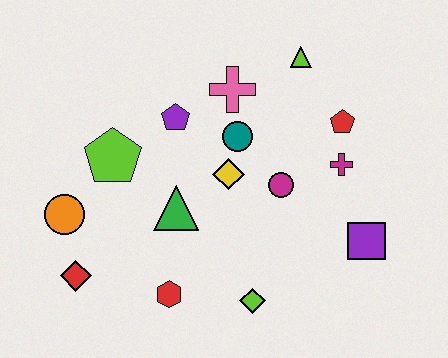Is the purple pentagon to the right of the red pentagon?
No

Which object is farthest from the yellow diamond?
The red diamond is farthest from the yellow diamond.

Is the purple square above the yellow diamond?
No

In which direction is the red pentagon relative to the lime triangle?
The red pentagon is below the lime triangle.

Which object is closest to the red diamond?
The orange circle is closest to the red diamond.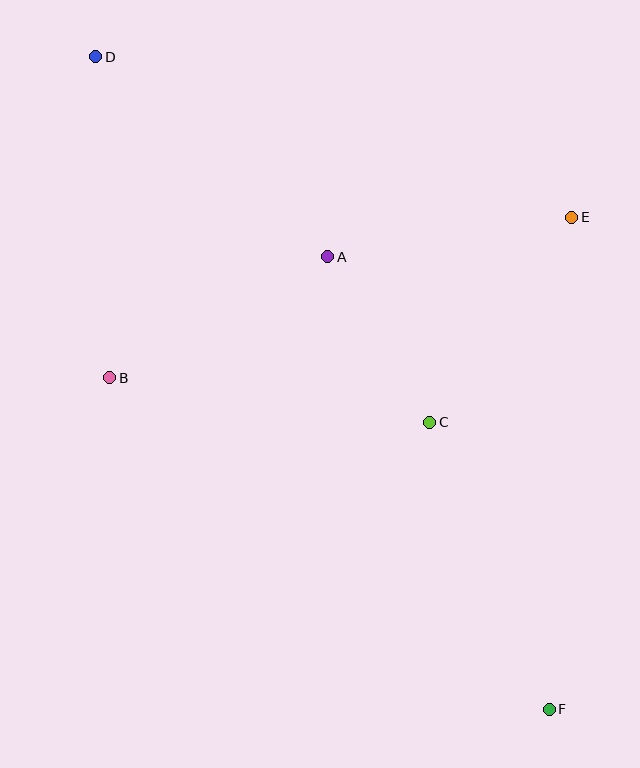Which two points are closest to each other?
Points A and C are closest to each other.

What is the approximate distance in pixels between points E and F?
The distance between E and F is approximately 493 pixels.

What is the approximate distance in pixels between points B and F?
The distance between B and F is approximately 551 pixels.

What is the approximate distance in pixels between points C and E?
The distance between C and E is approximately 250 pixels.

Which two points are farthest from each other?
Points D and F are farthest from each other.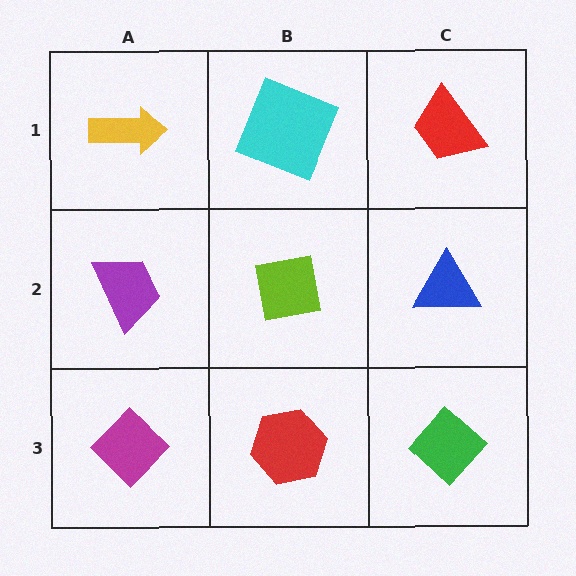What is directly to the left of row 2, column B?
A purple trapezoid.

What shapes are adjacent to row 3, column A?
A purple trapezoid (row 2, column A), a red hexagon (row 3, column B).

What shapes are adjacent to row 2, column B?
A cyan square (row 1, column B), a red hexagon (row 3, column B), a purple trapezoid (row 2, column A), a blue triangle (row 2, column C).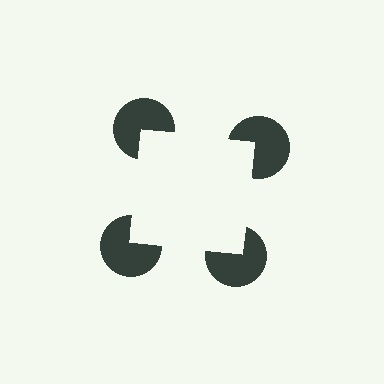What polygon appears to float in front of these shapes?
An illusory square — its edges are inferred from the aligned wedge cuts in the pac-man discs, not physically drawn.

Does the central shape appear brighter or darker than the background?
It typically appears slightly brighter than the background, even though no actual brightness change is drawn.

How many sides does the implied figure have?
4 sides.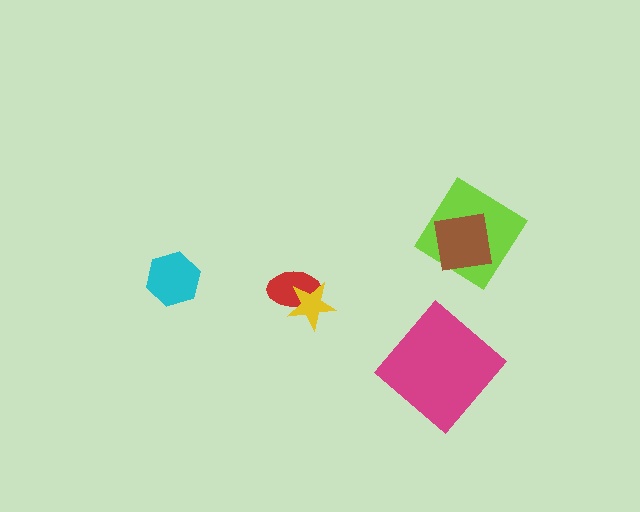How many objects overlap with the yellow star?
1 object overlaps with the yellow star.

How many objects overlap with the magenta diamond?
0 objects overlap with the magenta diamond.